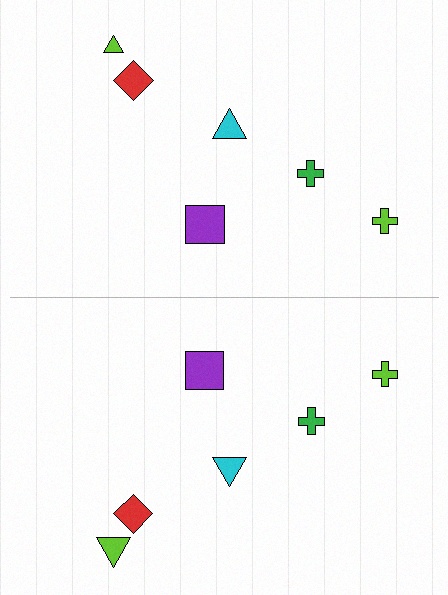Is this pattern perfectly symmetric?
No, the pattern is not perfectly symmetric. The lime triangle on the bottom side has a different size than its mirror counterpart.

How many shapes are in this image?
There are 12 shapes in this image.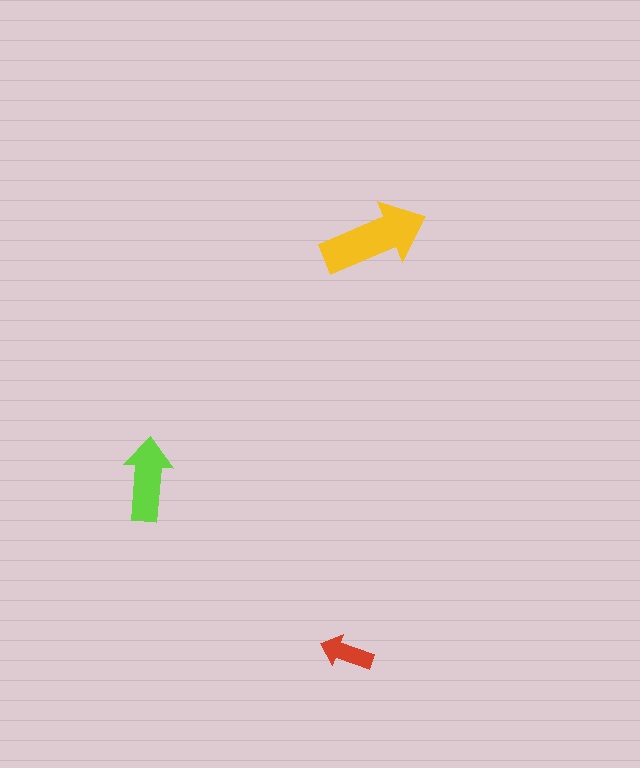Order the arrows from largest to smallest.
the yellow one, the lime one, the red one.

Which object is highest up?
The yellow arrow is topmost.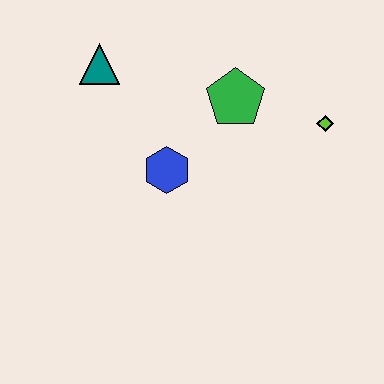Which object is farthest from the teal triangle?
The lime diamond is farthest from the teal triangle.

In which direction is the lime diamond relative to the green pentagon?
The lime diamond is to the right of the green pentagon.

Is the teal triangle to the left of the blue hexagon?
Yes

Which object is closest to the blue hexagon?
The green pentagon is closest to the blue hexagon.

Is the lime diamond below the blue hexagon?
No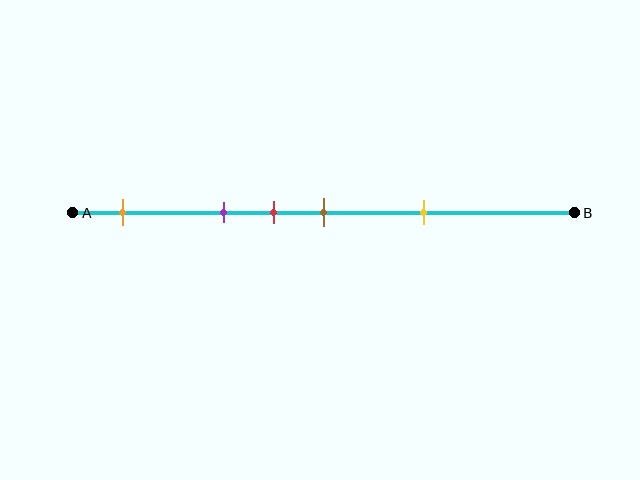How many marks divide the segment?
There are 5 marks dividing the segment.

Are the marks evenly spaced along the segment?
No, the marks are not evenly spaced.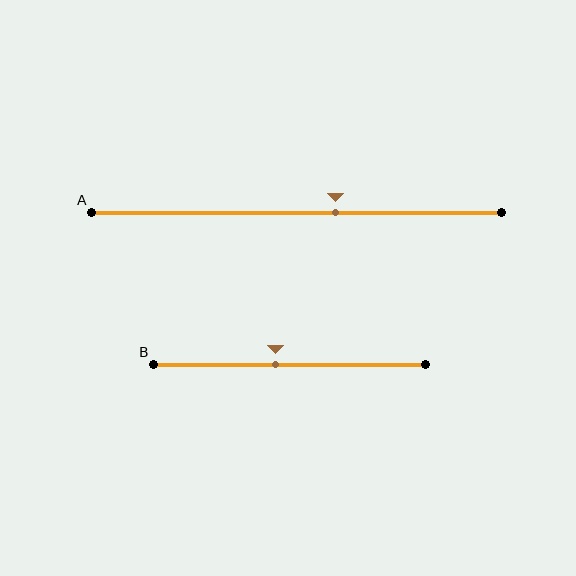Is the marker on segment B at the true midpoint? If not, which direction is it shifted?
No, the marker on segment B is shifted to the left by about 5% of the segment length.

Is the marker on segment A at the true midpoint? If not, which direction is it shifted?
No, the marker on segment A is shifted to the right by about 10% of the segment length.